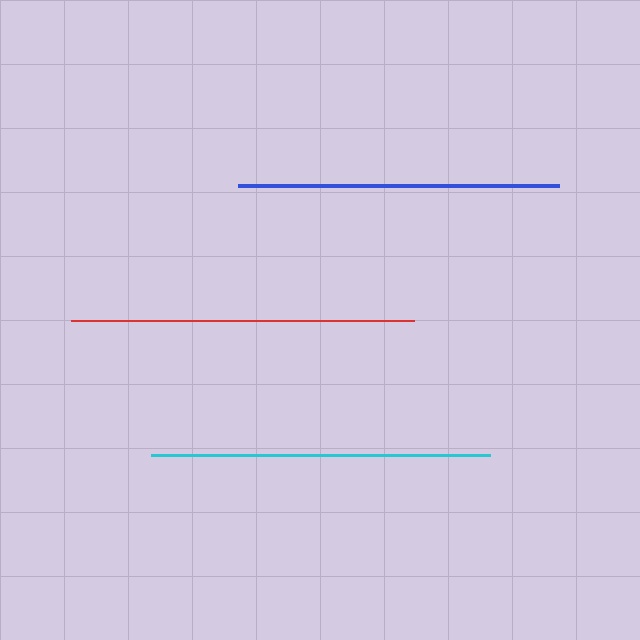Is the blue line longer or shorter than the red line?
The red line is longer than the blue line.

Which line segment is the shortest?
The blue line is the shortest at approximately 320 pixels.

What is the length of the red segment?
The red segment is approximately 343 pixels long.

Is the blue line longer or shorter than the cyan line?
The cyan line is longer than the blue line.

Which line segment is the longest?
The red line is the longest at approximately 343 pixels.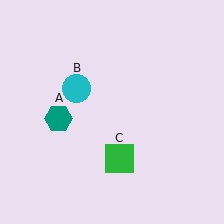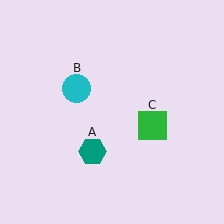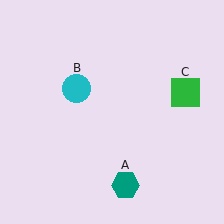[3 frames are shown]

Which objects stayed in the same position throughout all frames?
Cyan circle (object B) remained stationary.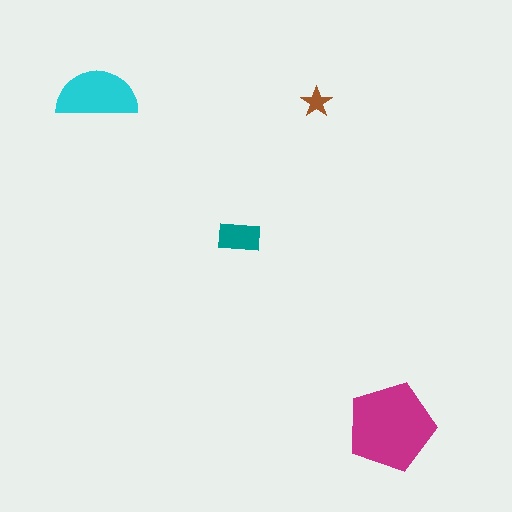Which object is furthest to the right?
The magenta pentagon is rightmost.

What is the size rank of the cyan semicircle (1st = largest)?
2nd.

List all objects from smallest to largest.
The brown star, the teal rectangle, the cyan semicircle, the magenta pentagon.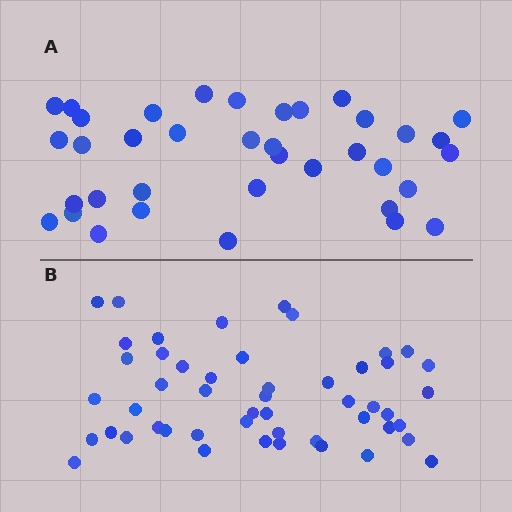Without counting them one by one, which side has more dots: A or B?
Region B (the bottom region) has more dots.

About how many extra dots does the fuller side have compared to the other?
Region B has approximately 15 more dots than region A.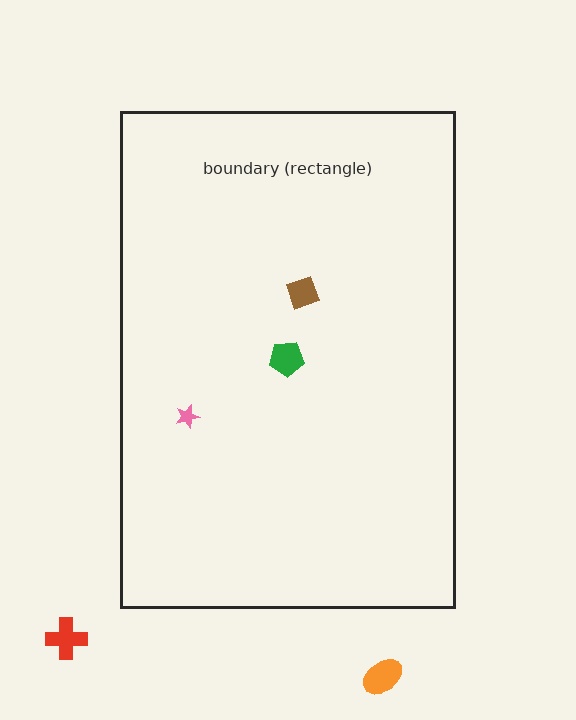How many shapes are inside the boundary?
3 inside, 2 outside.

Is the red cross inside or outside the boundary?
Outside.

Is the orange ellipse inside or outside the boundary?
Outside.